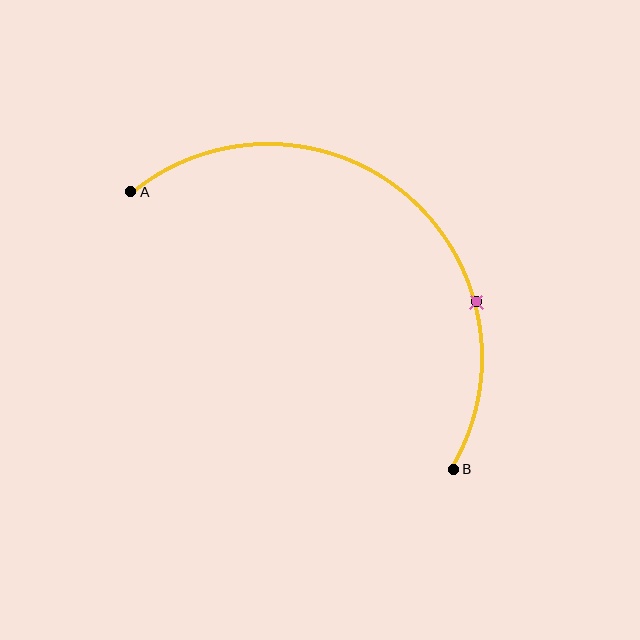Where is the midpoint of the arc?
The arc midpoint is the point on the curve farthest from the straight line joining A and B. It sits above and to the right of that line.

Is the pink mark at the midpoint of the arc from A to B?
No. The pink mark lies on the arc but is closer to endpoint B. The arc midpoint would be at the point on the curve equidistant along the arc from both A and B.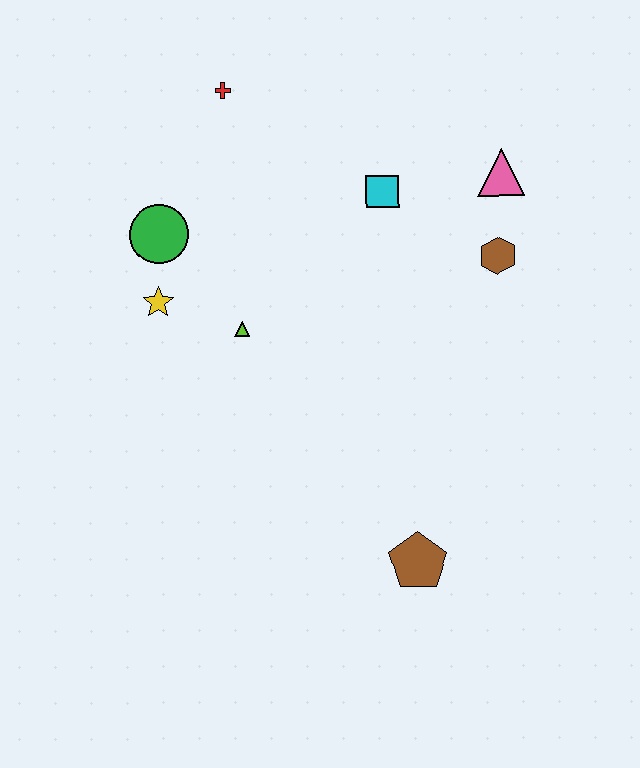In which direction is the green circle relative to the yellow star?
The green circle is above the yellow star.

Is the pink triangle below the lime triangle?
No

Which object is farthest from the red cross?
The brown pentagon is farthest from the red cross.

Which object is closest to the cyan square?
The pink triangle is closest to the cyan square.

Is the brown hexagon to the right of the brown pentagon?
Yes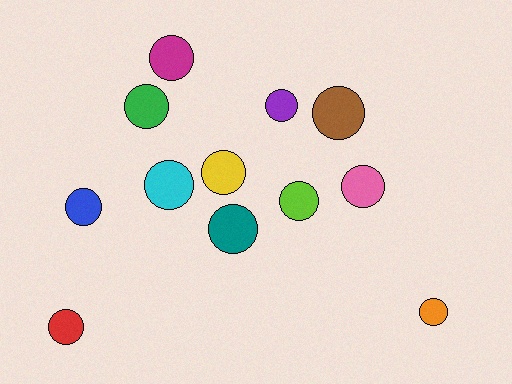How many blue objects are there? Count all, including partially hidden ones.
There is 1 blue object.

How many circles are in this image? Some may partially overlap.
There are 12 circles.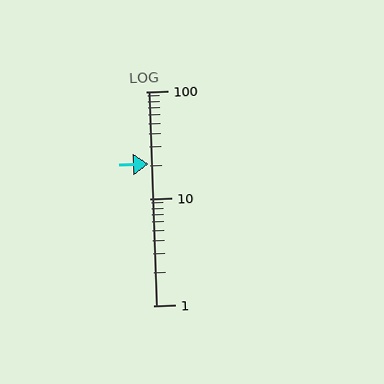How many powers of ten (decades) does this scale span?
The scale spans 2 decades, from 1 to 100.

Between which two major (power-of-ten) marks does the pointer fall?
The pointer is between 10 and 100.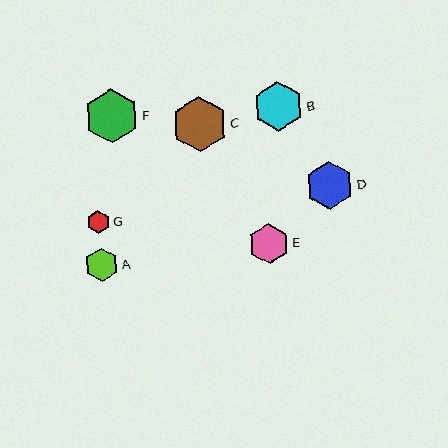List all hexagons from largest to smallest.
From largest to smallest: C, F, B, D, E, A, G.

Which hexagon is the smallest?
Hexagon G is the smallest with a size of approximately 23 pixels.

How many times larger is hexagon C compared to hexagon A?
Hexagon C is approximately 1.7 times the size of hexagon A.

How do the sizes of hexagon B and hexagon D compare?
Hexagon B and hexagon D are approximately the same size.